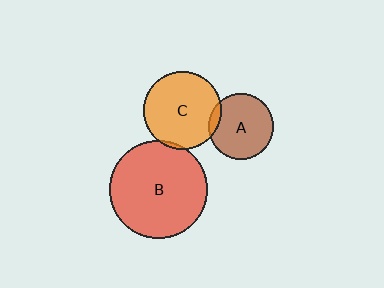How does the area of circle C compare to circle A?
Approximately 1.4 times.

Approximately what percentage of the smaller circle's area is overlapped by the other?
Approximately 10%.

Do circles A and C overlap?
Yes.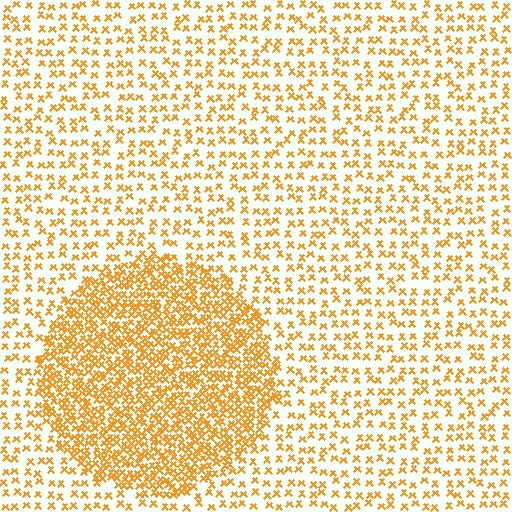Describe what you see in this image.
The image contains small orange elements arranged at two different densities. A circle-shaped region is visible where the elements are more densely packed than the surrounding area.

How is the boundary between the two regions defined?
The boundary is defined by a change in element density (approximately 2.6x ratio). All elements are the same color, size, and shape.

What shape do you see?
I see a circle.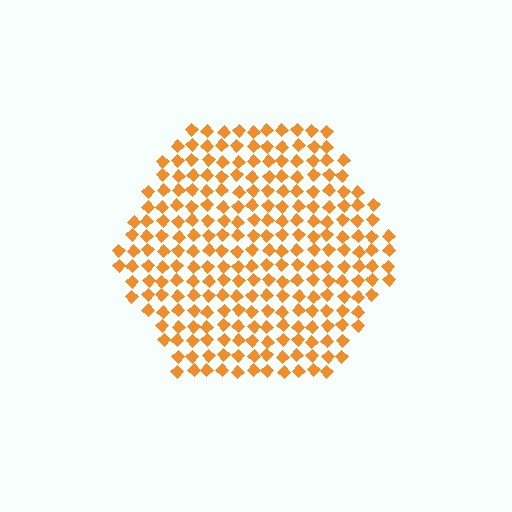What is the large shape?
The large shape is a hexagon.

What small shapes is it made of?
It is made of small diamonds.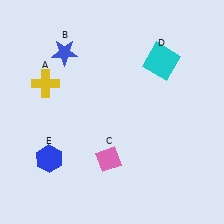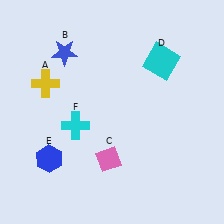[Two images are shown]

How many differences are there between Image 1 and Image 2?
There is 1 difference between the two images.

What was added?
A cyan cross (F) was added in Image 2.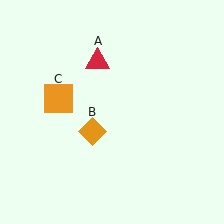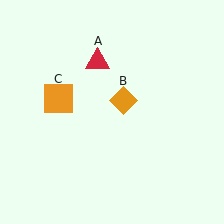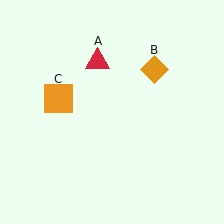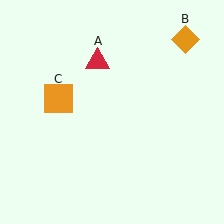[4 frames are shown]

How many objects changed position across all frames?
1 object changed position: orange diamond (object B).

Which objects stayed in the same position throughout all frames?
Red triangle (object A) and orange square (object C) remained stationary.